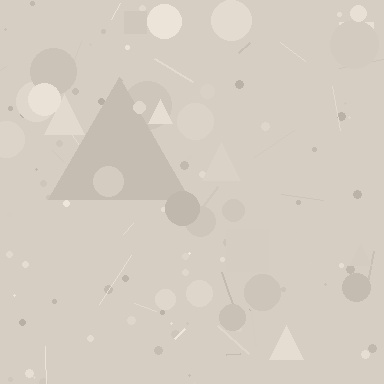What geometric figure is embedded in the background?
A triangle is embedded in the background.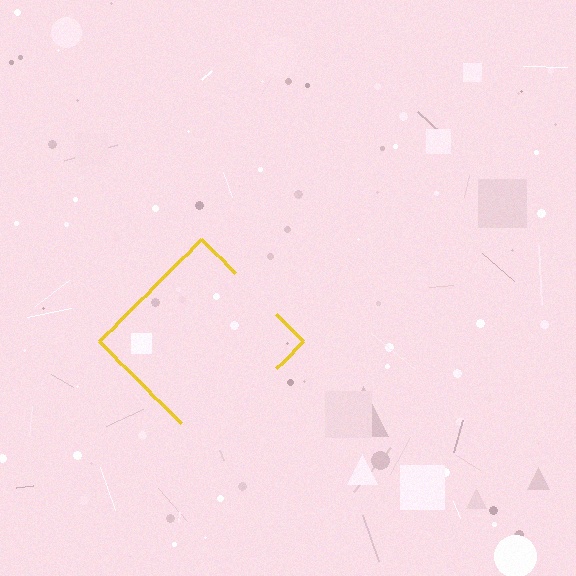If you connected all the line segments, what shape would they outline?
They would outline a diamond.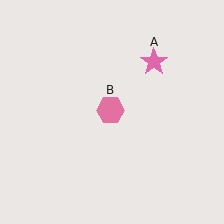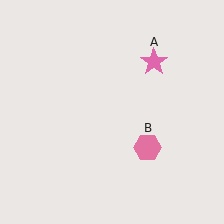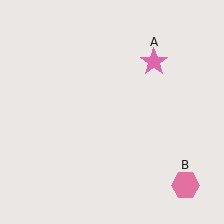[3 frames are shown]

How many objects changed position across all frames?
1 object changed position: pink hexagon (object B).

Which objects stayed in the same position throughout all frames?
Pink star (object A) remained stationary.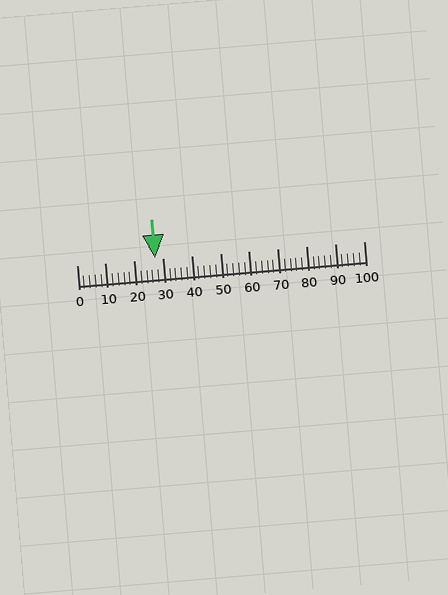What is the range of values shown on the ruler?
The ruler shows values from 0 to 100.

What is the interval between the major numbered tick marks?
The major tick marks are spaced 10 units apart.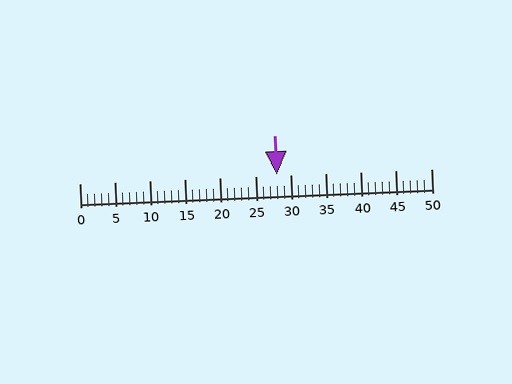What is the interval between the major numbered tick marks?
The major tick marks are spaced 5 units apart.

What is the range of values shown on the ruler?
The ruler shows values from 0 to 50.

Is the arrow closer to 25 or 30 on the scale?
The arrow is closer to 30.